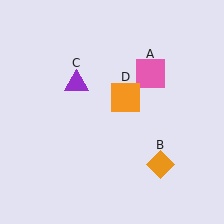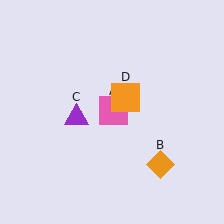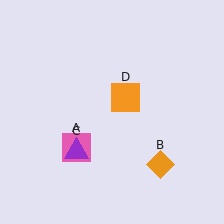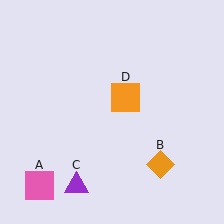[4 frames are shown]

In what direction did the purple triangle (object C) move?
The purple triangle (object C) moved down.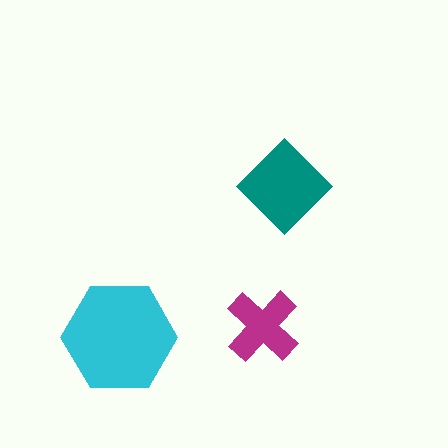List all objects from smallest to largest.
The magenta cross, the teal diamond, the cyan hexagon.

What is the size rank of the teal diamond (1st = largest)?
2nd.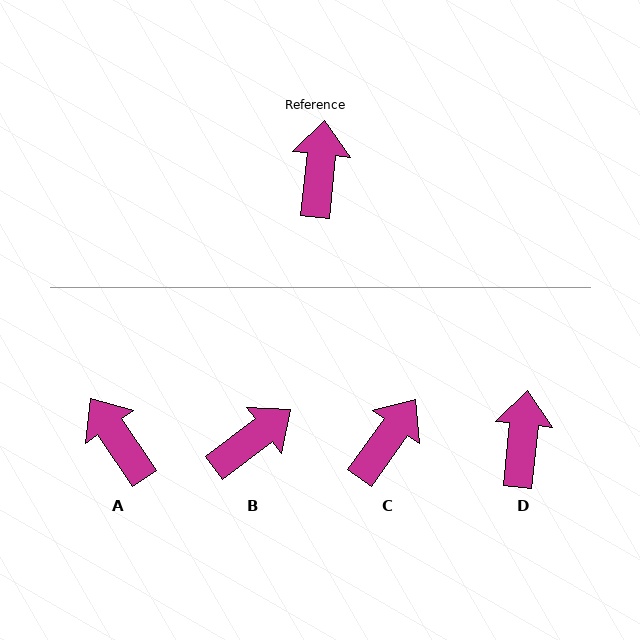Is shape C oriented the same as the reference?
No, it is off by about 29 degrees.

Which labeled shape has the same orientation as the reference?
D.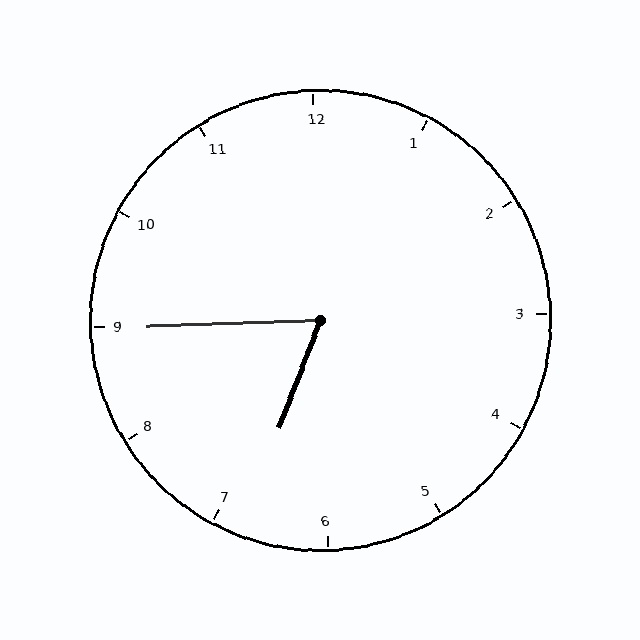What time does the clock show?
6:45.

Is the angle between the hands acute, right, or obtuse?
It is acute.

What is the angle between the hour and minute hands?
Approximately 68 degrees.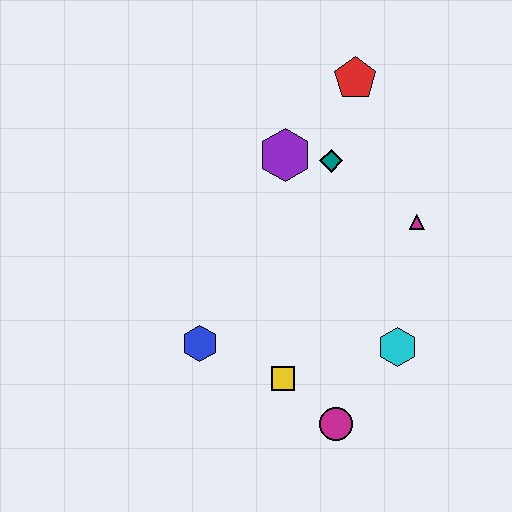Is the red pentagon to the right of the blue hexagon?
Yes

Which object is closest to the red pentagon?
The teal diamond is closest to the red pentagon.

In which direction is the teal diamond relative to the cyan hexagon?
The teal diamond is above the cyan hexagon.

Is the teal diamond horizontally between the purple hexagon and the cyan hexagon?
Yes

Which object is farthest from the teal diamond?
The magenta circle is farthest from the teal diamond.